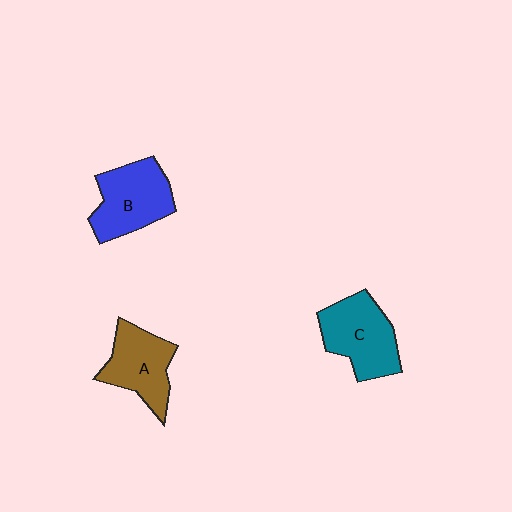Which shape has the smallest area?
Shape A (brown).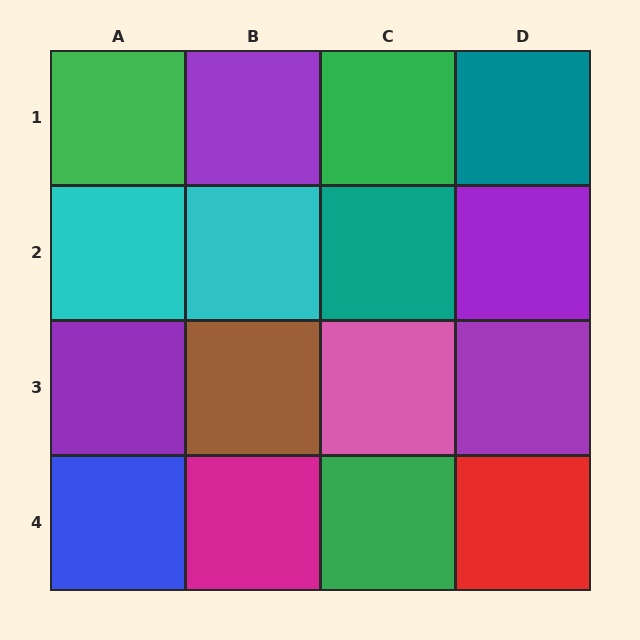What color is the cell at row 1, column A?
Green.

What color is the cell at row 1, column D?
Teal.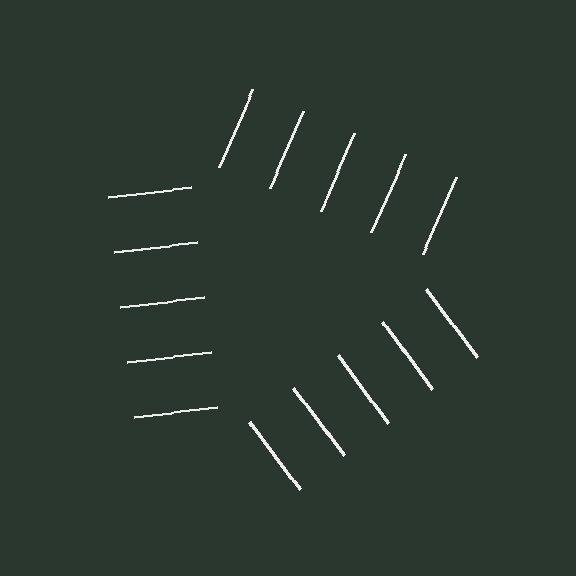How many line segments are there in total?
15 — 5 along each of the 3 edges.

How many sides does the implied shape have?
3 sides — the line-ends trace a triangle.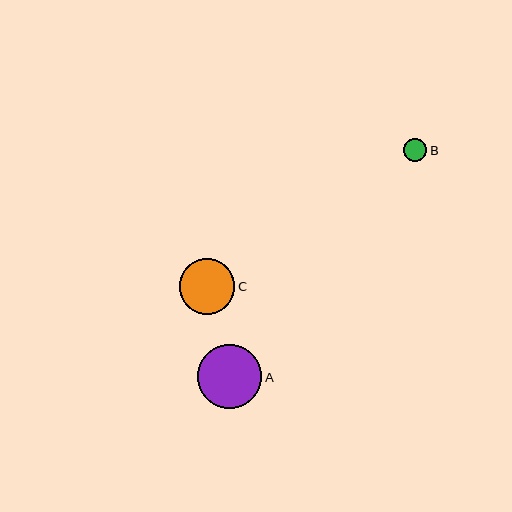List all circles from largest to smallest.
From largest to smallest: A, C, B.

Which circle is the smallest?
Circle B is the smallest with a size of approximately 23 pixels.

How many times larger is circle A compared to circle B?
Circle A is approximately 2.8 times the size of circle B.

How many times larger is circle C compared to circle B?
Circle C is approximately 2.4 times the size of circle B.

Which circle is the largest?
Circle A is the largest with a size of approximately 64 pixels.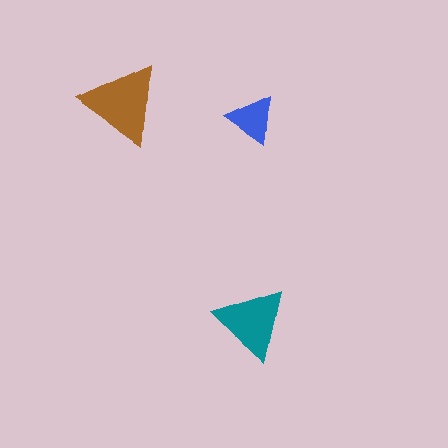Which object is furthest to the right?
The teal triangle is rightmost.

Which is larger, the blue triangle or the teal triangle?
The teal one.